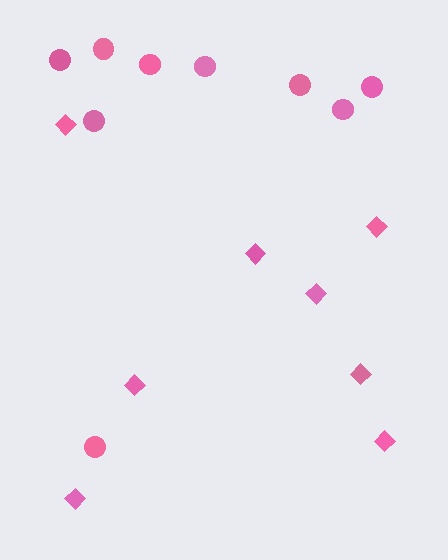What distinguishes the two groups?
There are 2 groups: one group of diamonds (8) and one group of circles (9).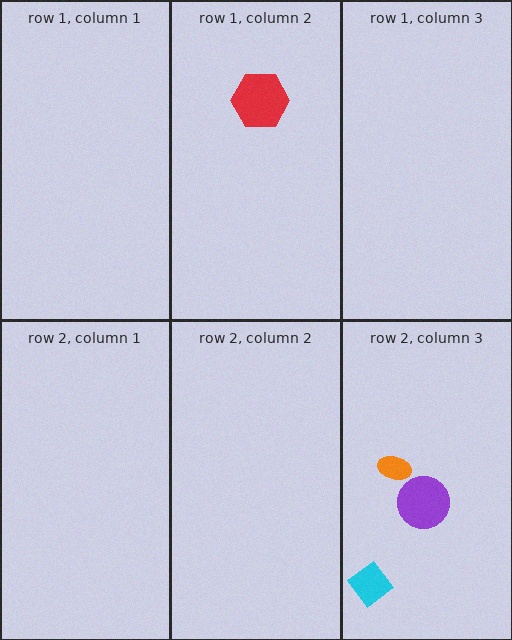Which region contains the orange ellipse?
The row 2, column 3 region.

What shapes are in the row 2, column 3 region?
The orange ellipse, the purple circle, the cyan diamond.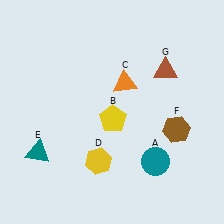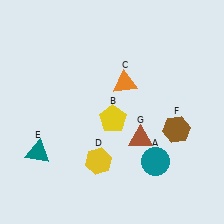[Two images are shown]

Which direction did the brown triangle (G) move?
The brown triangle (G) moved down.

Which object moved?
The brown triangle (G) moved down.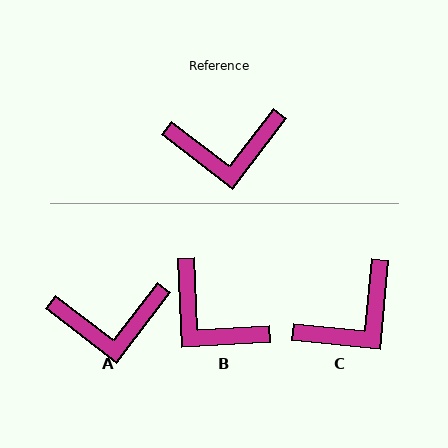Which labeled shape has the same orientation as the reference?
A.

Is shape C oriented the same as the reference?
No, it is off by about 32 degrees.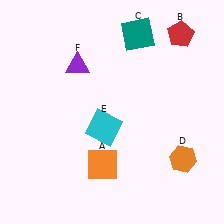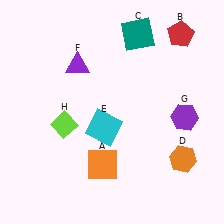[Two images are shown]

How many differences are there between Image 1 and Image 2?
There are 2 differences between the two images.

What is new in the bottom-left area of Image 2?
A lime diamond (H) was added in the bottom-left area of Image 2.